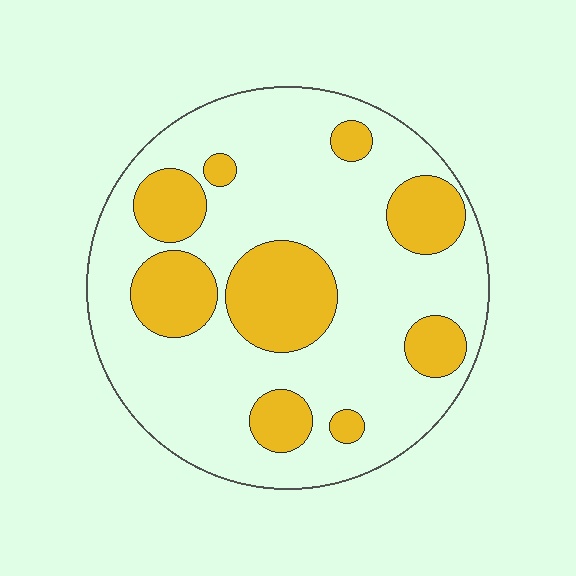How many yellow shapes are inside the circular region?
9.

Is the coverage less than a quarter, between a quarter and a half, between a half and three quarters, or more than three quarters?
Between a quarter and a half.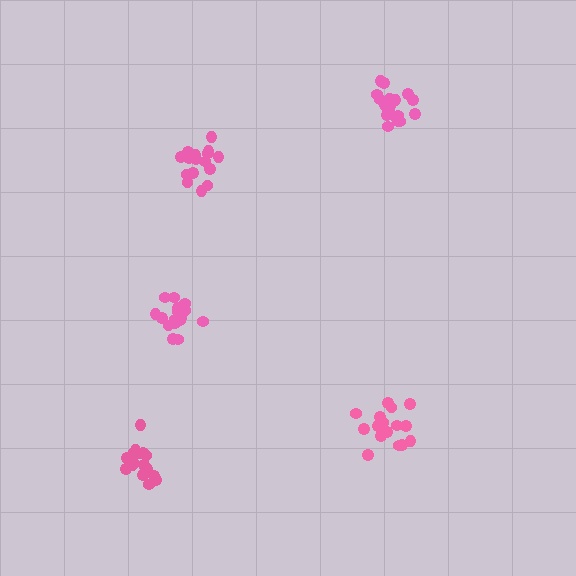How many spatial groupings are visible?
There are 5 spatial groupings.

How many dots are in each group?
Group 1: 20 dots, Group 2: 16 dots, Group 3: 16 dots, Group 4: 18 dots, Group 5: 17 dots (87 total).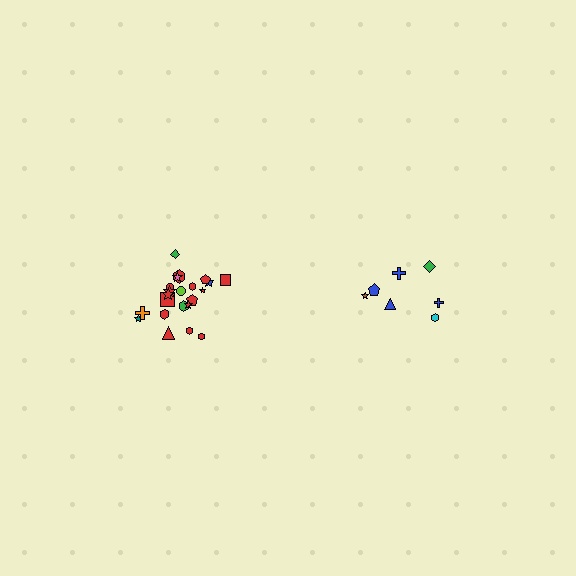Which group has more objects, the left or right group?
The left group.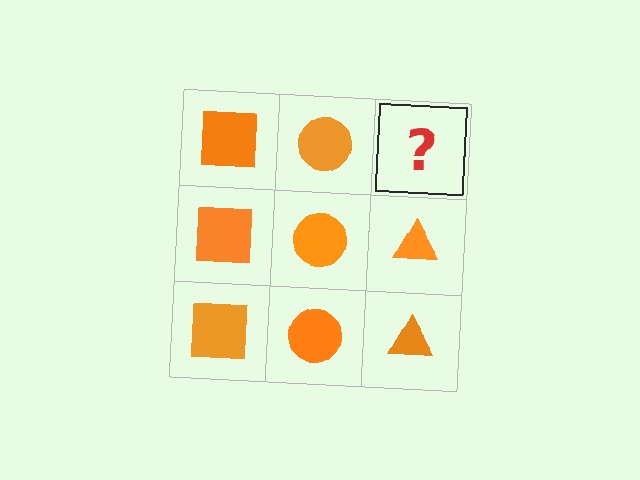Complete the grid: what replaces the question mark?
The question mark should be replaced with an orange triangle.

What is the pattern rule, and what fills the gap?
The rule is that each column has a consistent shape. The gap should be filled with an orange triangle.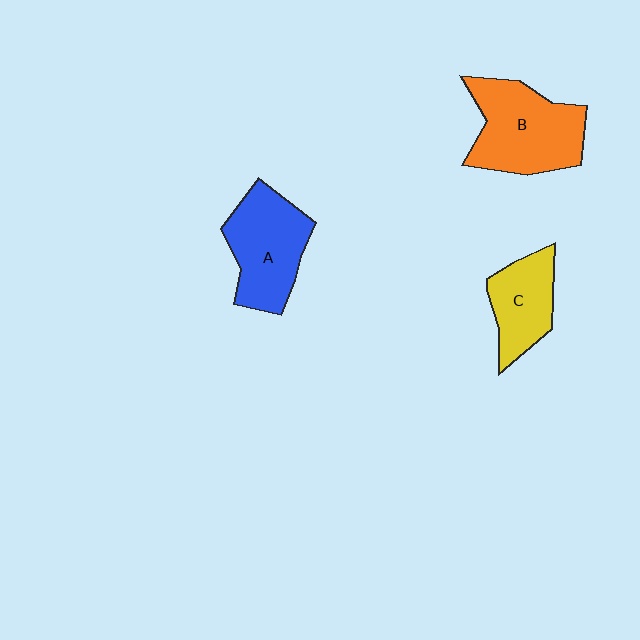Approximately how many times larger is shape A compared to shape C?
Approximately 1.4 times.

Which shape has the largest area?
Shape B (orange).